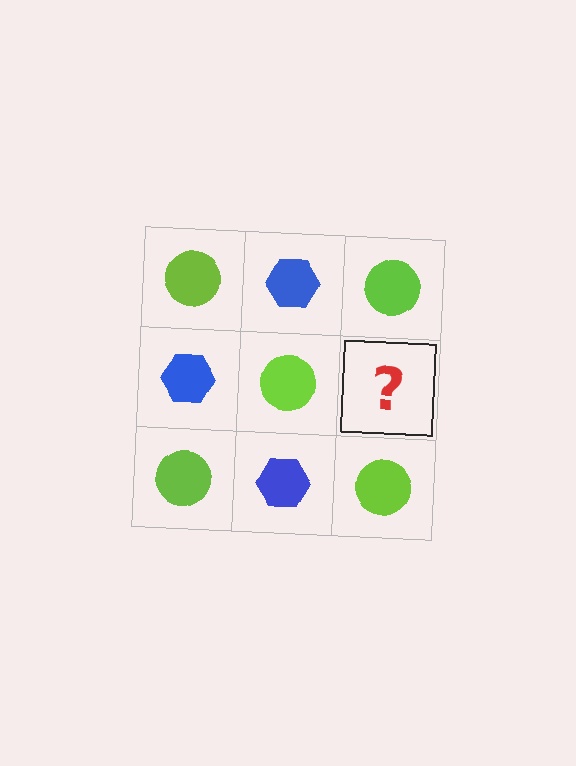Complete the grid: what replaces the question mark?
The question mark should be replaced with a blue hexagon.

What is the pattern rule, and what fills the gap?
The rule is that it alternates lime circle and blue hexagon in a checkerboard pattern. The gap should be filled with a blue hexagon.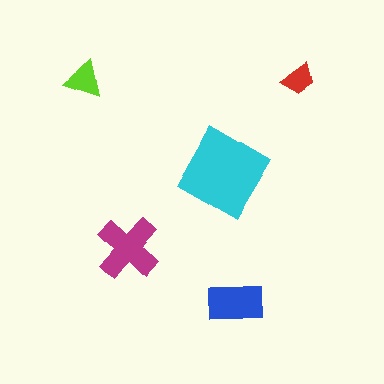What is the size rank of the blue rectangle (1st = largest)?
3rd.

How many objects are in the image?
There are 5 objects in the image.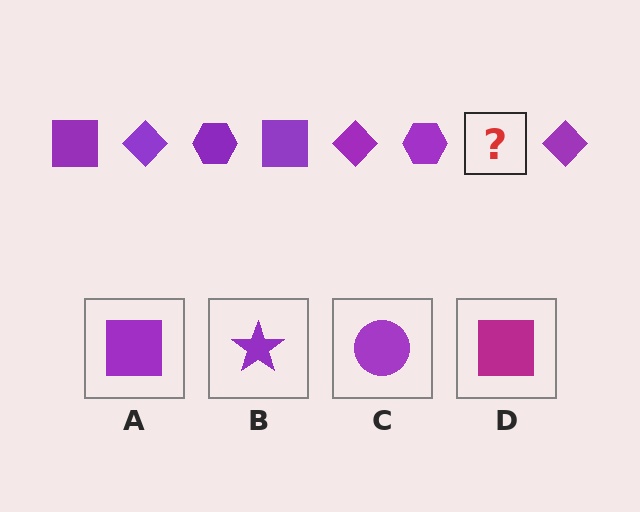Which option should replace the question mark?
Option A.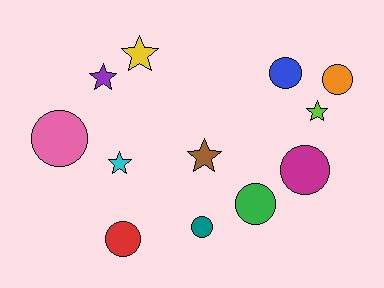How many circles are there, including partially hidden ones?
There are 7 circles.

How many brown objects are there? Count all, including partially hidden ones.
There is 1 brown object.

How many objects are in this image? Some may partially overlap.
There are 12 objects.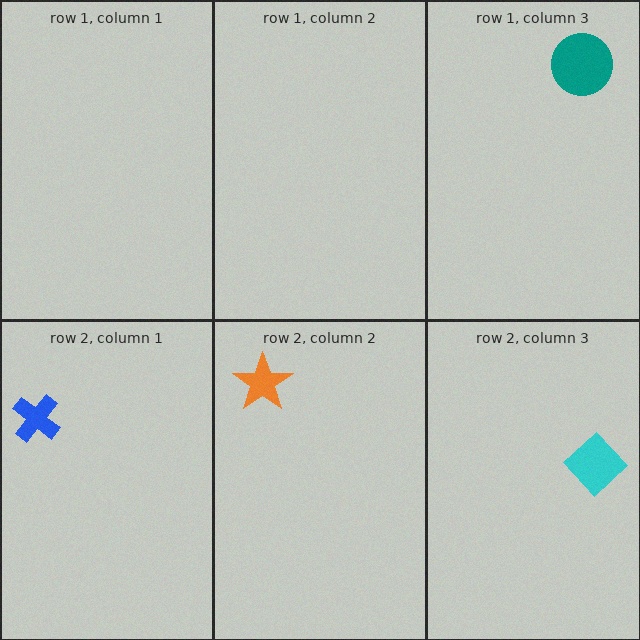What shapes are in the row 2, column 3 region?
The cyan diamond.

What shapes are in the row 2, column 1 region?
The blue cross.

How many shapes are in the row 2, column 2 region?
1.